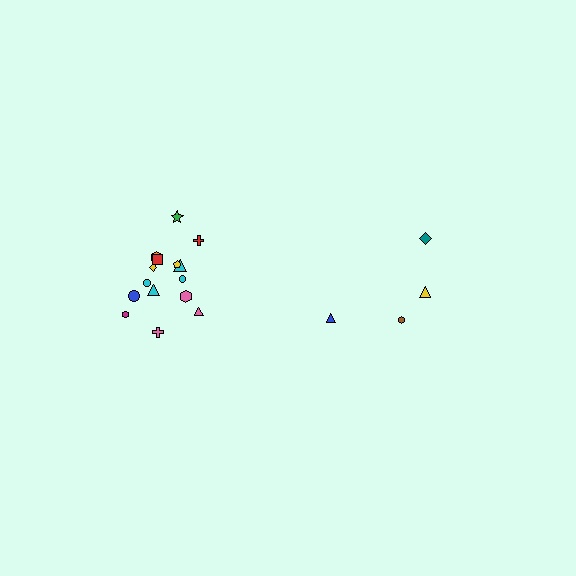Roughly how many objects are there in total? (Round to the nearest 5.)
Roughly 20 objects in total.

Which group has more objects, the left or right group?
The left group.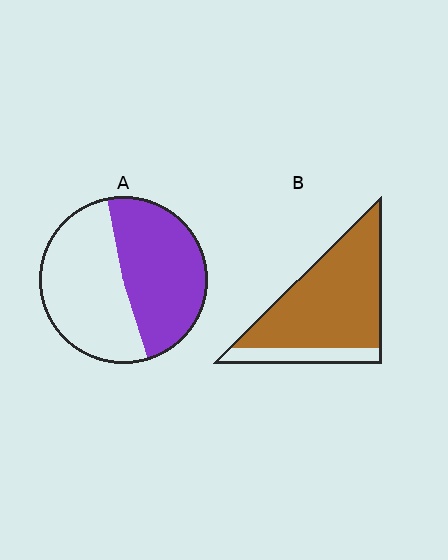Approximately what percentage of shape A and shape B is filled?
A is approximately 50% and B is approximately 80%.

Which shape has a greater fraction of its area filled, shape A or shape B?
Shape B.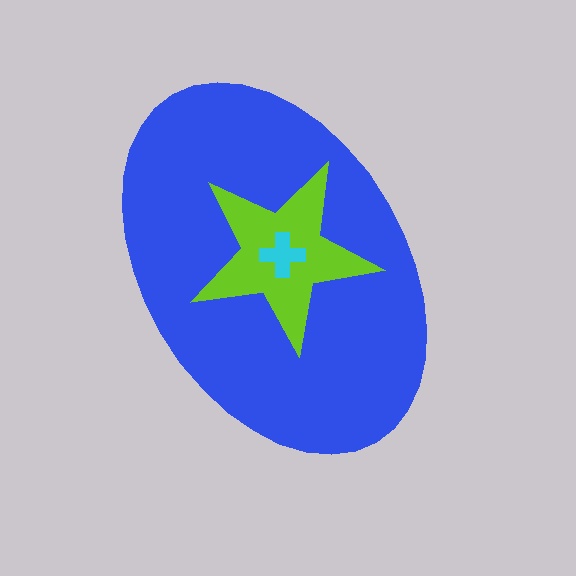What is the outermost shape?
The blue ellipse.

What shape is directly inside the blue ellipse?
The lime star.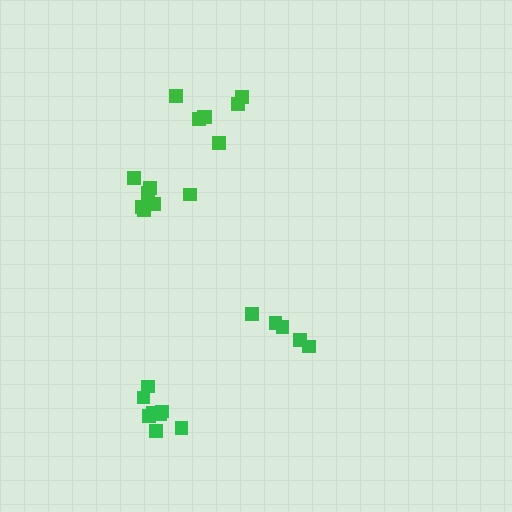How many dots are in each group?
Group 1: 5 dots, Group 2: 7 dots, Group 3: 7 dots, Group 4: 8 dots (27 total).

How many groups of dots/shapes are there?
There are 4 groups.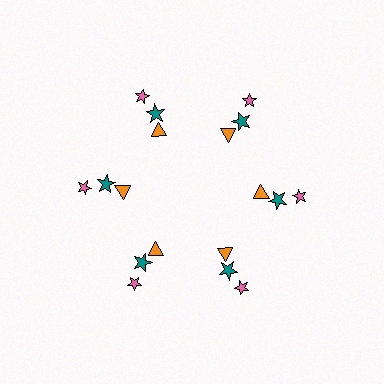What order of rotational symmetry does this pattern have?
This pattern has 6-fold rotational symmetry.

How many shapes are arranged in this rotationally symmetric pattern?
There are 18 shapes, arranged in 6 groups of 3.